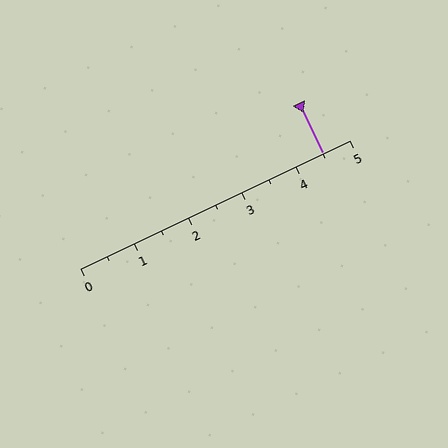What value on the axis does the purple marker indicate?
The marker indicates approximately 4.5.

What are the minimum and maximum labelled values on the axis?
The axis runs from 0 to 5.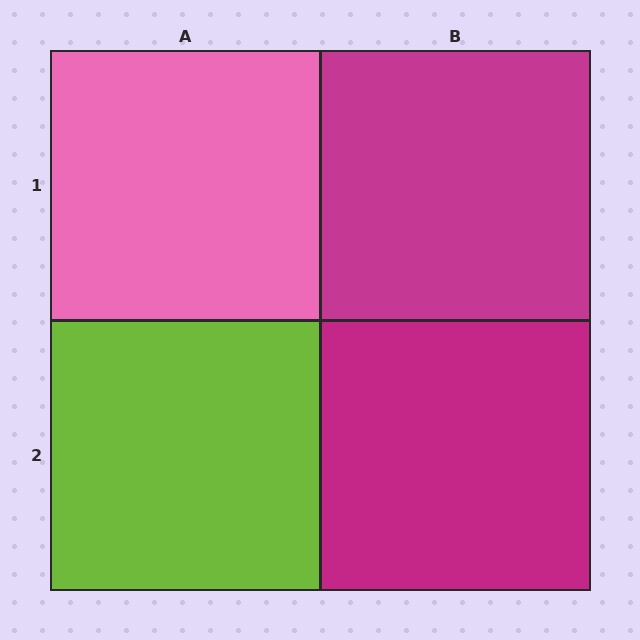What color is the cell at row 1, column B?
Magenta.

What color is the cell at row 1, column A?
Pink.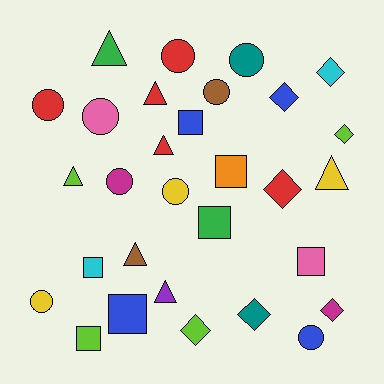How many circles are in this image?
There are 9 circles.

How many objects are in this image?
There are 30 objects.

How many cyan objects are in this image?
There are 2 cyan objects.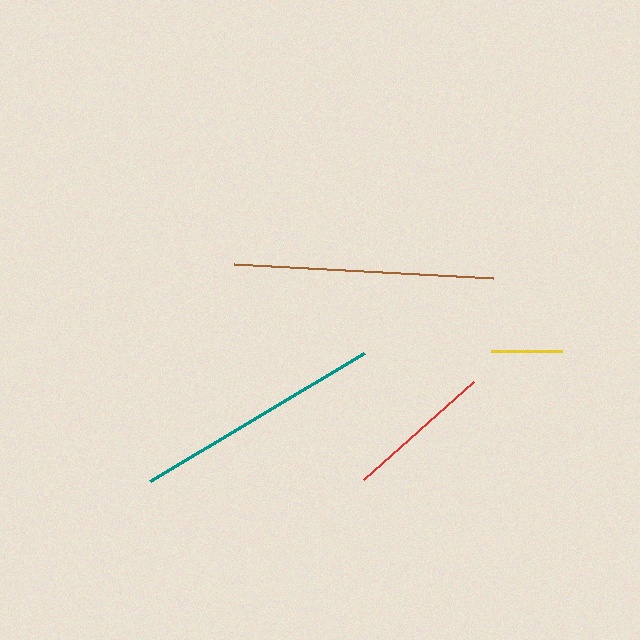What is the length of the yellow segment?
The yellow segment is approximately 70 pixels long.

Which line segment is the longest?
The brown line is the longest at approximately 260 pixels.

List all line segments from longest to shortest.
From longest to shortest: brown, teal, red, yellow.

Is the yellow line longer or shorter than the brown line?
The brown line is longer than the yellow line.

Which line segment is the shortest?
The yellow line is the shortest at approximately 70 pixels.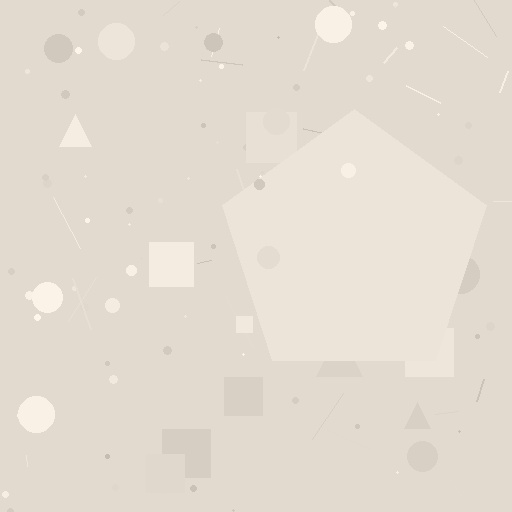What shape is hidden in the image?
A pentagon is hidden in the image.